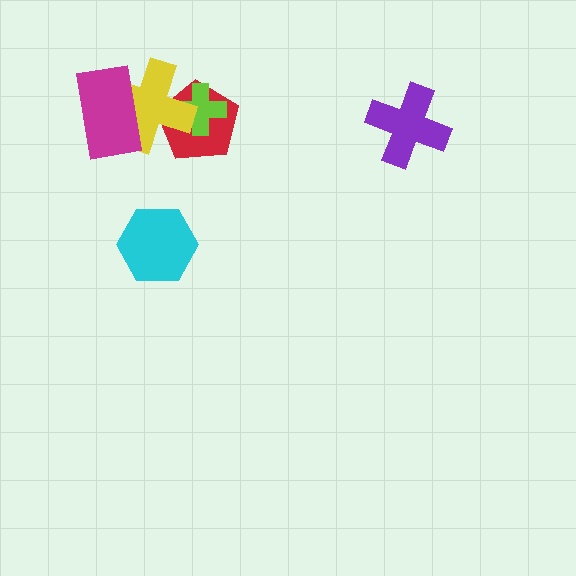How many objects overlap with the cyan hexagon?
0 objects overlap with the cyan hexagon.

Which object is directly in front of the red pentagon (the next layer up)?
The lime cross is directly in front of the red pentagon.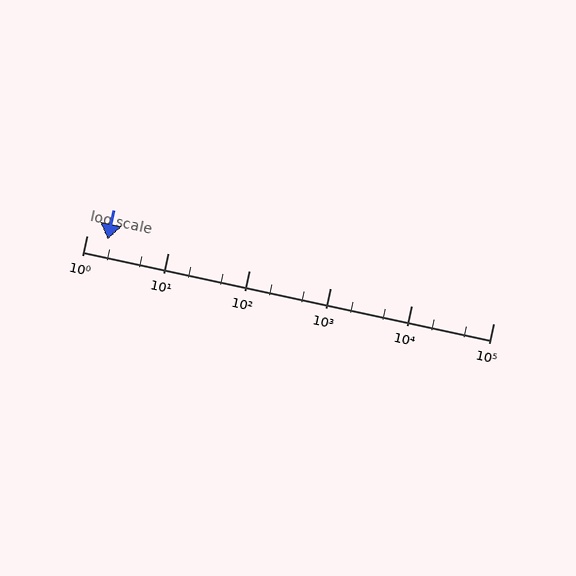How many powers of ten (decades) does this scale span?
The scale spans 5 decades, from 1 to 100000.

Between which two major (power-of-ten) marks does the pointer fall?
The pointer is between 1 and 10.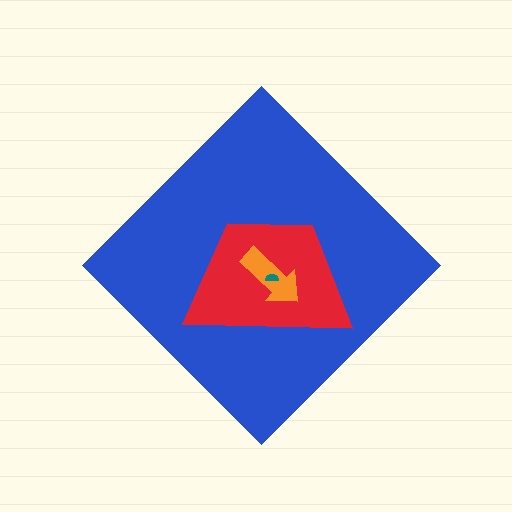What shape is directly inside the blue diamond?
The red trapezoid.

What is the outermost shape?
The blue diamond.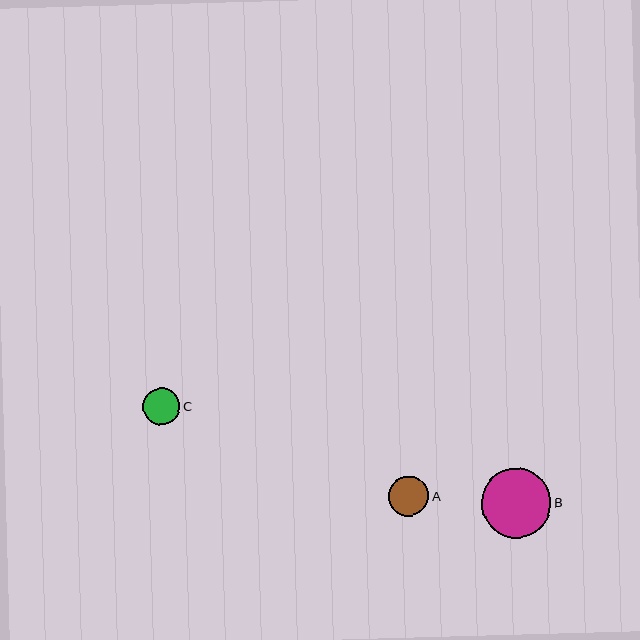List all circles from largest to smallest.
From largest to smallest: B, A, C.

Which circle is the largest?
Circle B is the largest with a size of approximately 70 pixels.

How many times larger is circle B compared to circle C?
Circle B is approximately 1.9 times the size of circle C.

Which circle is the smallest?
Circle C is the smallest with a size of approximately 37 pixels.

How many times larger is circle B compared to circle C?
Circle B is approximately 1.9 times the size of circle C.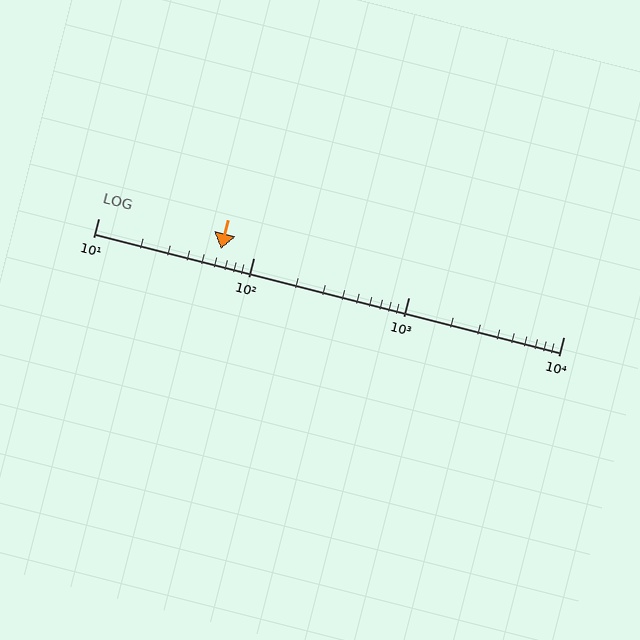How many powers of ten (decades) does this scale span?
The scale spans 3 decades, from 10 to 10000.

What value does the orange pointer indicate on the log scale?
The pointer indicates approximately 62.